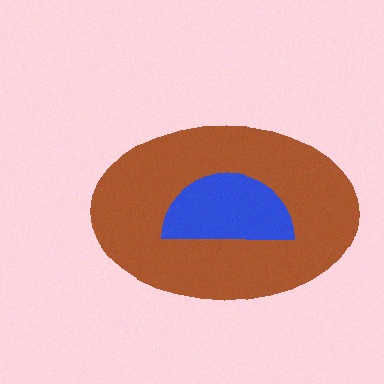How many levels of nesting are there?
2.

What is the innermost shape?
The blue semicircle.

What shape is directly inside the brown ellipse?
The blue semicircle.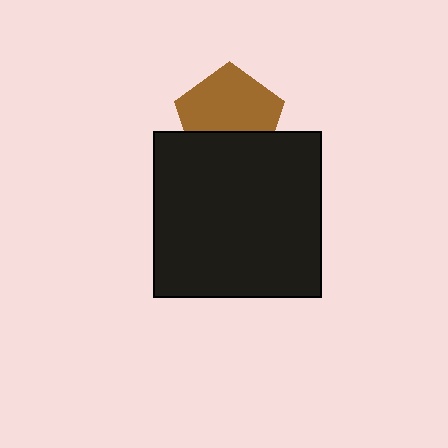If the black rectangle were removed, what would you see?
You would see the complete brown pentagon.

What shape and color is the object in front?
The object in front is a black rectangle.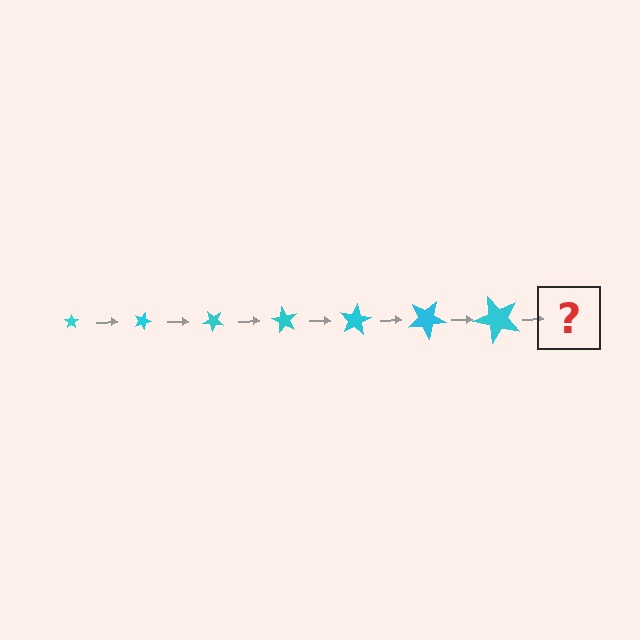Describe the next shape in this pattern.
It should be a star, larger than the previous one and rotated 140 degrees from the start.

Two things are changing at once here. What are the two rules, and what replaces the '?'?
The two rules are that the star grows larger each step and it rotates 20 degrees each step. The '?' should be a star, larger than the previous one and rotated 140 degrees from the start.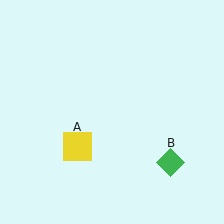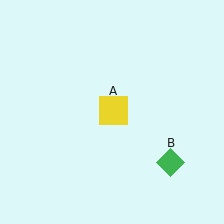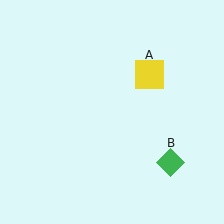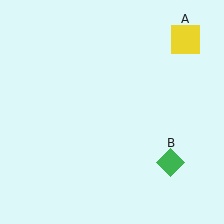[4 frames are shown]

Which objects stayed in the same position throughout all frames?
Green diamond (object B) remained stationary.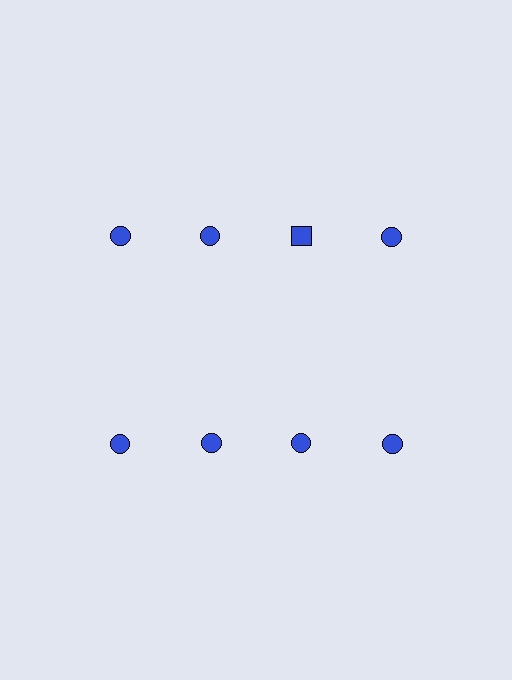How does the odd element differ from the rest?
It has a different shape: square instead of circle.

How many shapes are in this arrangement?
There are 8 shapes arranged in a grid pattern.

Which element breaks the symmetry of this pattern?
The blue square in the top row, center column breaks the symmetry. All other shapes are blue circles.